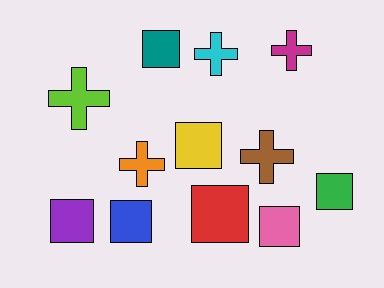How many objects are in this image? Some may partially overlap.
There are 12 objects.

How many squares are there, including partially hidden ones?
There are 7 squares.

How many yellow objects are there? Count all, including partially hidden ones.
There is 1 yellow object.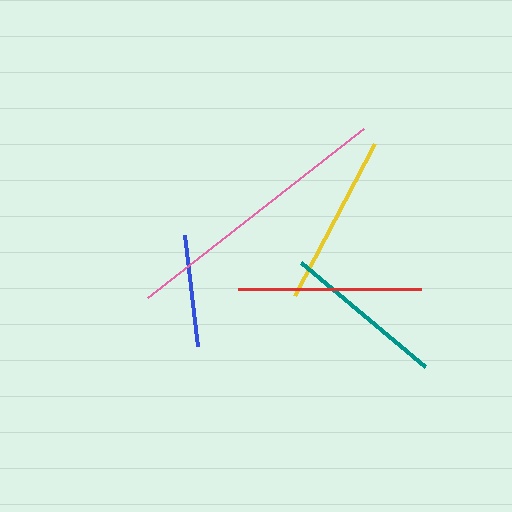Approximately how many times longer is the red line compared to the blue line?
The red line is approximately 1.6 times the length of the blue line.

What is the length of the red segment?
The red segment is approximately 183 pixels long.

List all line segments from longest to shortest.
From longest to shortest: pink, red, yellow, teal, blue.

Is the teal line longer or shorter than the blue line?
The teal line is longer than the blue line.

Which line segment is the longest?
The pink line is the longest at approximately 274 pixels.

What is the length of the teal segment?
The teal segment is approximately 162 pixels long.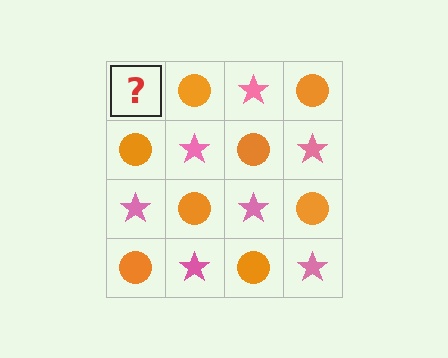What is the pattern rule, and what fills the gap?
The rule is that it alternates pink star and orange circle in a checkerboard pattern. The gap should be filled with a pink star.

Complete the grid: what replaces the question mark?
The question mark should be replaced with a pink star.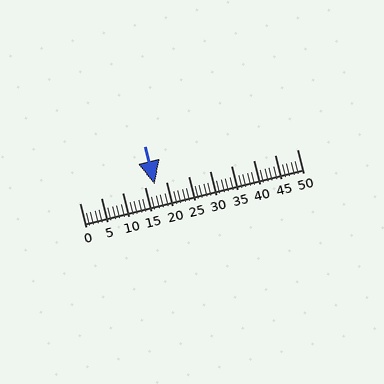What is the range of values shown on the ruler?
The ruler shows values from 0 to 50.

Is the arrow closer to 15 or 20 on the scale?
The arrow is closer to 15.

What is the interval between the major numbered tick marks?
The major tick marks are spaced 5 units apart.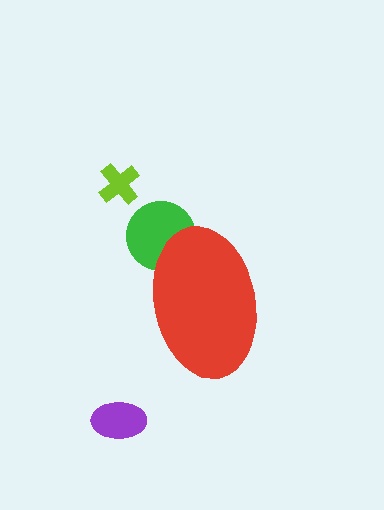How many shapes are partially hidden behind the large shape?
2 shapes are partially hidden.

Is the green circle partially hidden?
Yes, the green circle is partially hidden behind the red ellipse.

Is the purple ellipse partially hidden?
No, the purple ellipse is fully visible.